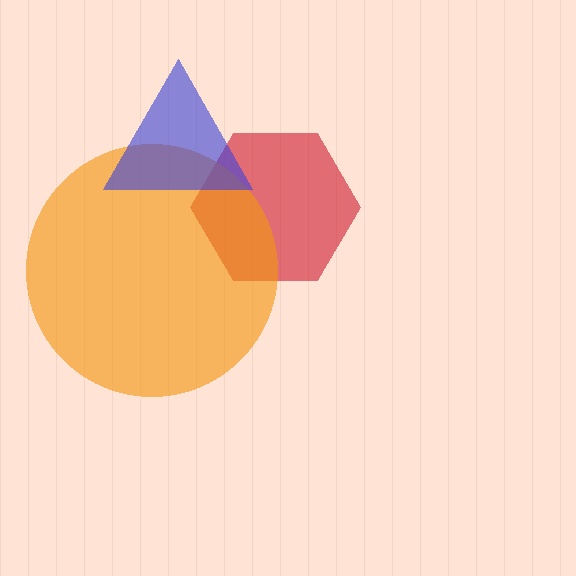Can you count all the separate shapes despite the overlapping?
Yes, there are 3 separate shapes.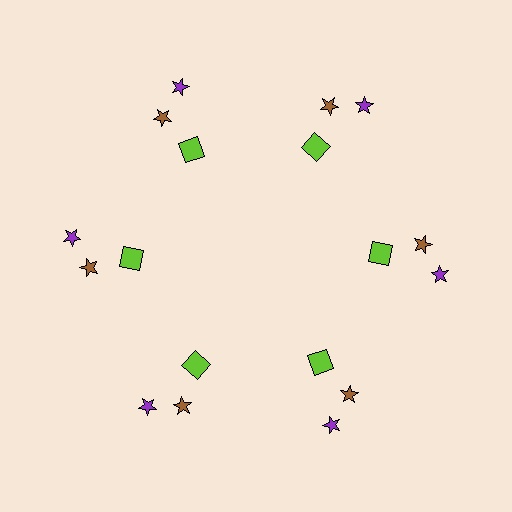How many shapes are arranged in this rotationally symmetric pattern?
There are 18 shapes, arranged in 6 groups of 3.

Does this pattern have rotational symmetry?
Yes, this pattern has 6-fold rotational symmetry. It looks the same after rotating 60 degrees around the center.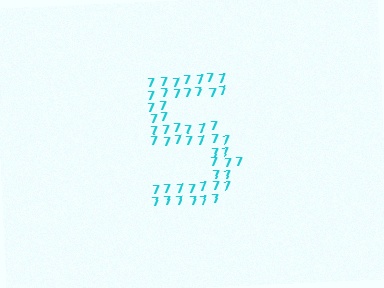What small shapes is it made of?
It is made of small digit 7's.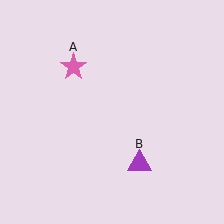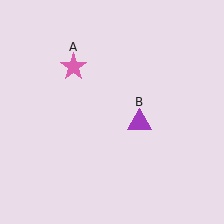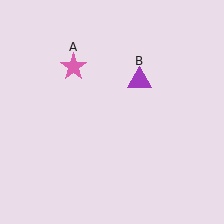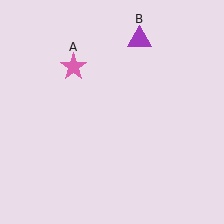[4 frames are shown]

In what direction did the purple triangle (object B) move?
The purple triangle (object B) moved up.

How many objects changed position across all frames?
1 object changed position: purple triangle (object B).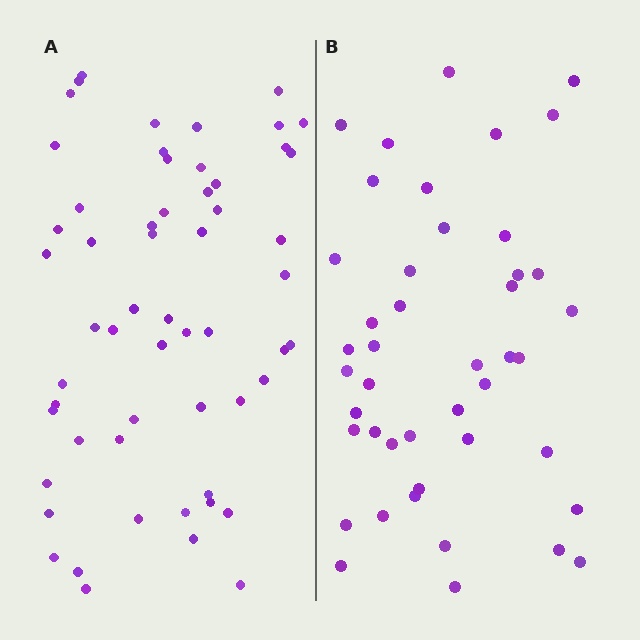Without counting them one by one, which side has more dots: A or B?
Region A (the left region) has more dots.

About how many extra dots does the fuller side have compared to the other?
Region A has approximately 15 more dots than region B.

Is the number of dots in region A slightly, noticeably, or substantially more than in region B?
Region A has noticeably more, but not dramatically so. The ratio is roughly 1.3 to 1.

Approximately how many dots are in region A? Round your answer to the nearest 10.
About 60 dots. (The exact count is 57, which rounds to 60.)